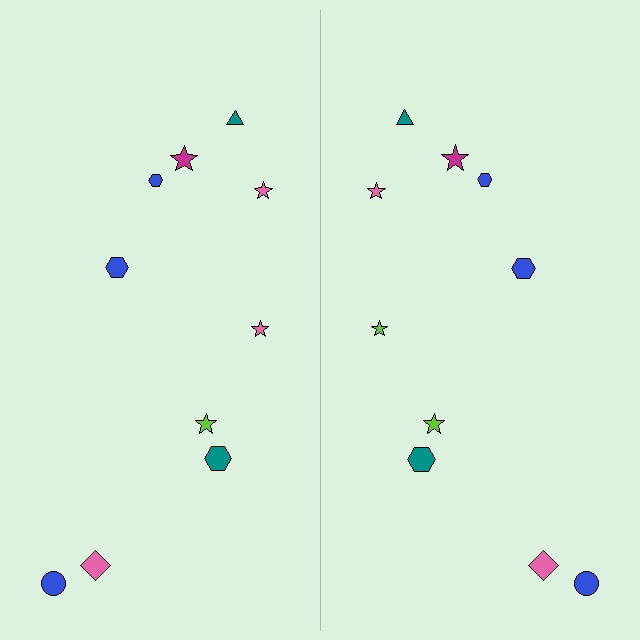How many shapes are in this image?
There are 20 shapes in this image.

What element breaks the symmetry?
The lime star on the right side breaks the symmetry — its mirror counterpart is pink.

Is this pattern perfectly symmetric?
No, the pattern is not perfectly symmetric. The lime star on the right side breaks the symmetry — its mirror counterpart is pink.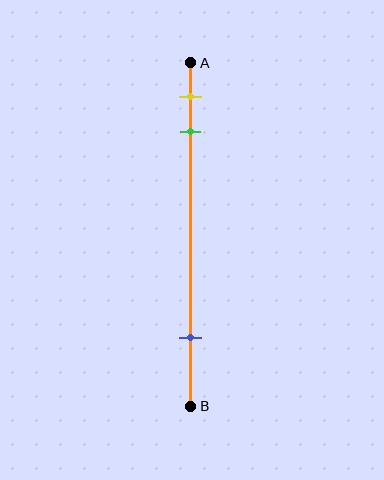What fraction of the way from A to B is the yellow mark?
The yellow mark is approximately 10% (0.1) of the way from A to B.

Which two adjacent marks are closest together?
The yellow and green marks are the closest adjacent pair.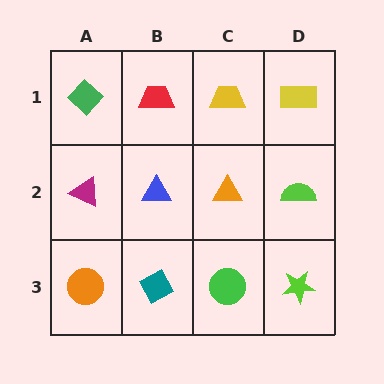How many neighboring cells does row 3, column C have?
3.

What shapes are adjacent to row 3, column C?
An orange triangle (row 2, column C), a teal diamond (row 3, column B), a lime star (row 3, column D).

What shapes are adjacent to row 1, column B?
A blue triangle (row 2, column B), a green diamond (row 1, column A), a yellow trapezoid (row 1, column C).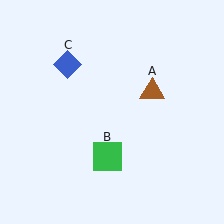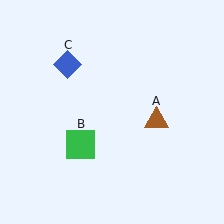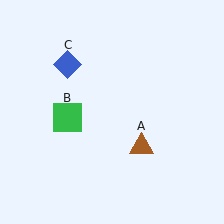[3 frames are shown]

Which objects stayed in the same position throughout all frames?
Blue diamond (object C) remained stationary.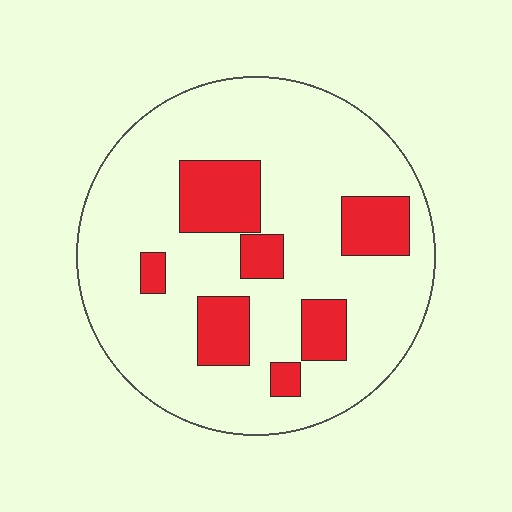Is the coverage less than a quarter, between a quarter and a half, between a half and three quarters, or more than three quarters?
Less than a quarter.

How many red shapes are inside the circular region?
7.